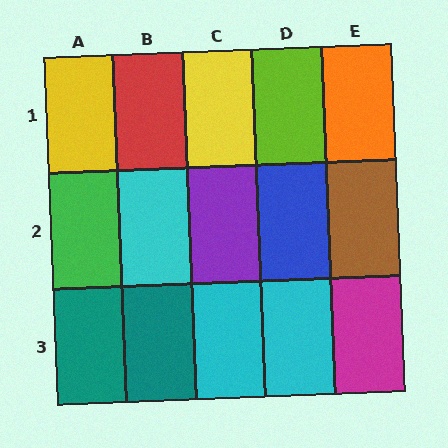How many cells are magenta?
1 cell is magenta.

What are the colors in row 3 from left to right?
Teal, teal, cyan, cyan, magenta.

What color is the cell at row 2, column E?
Brown.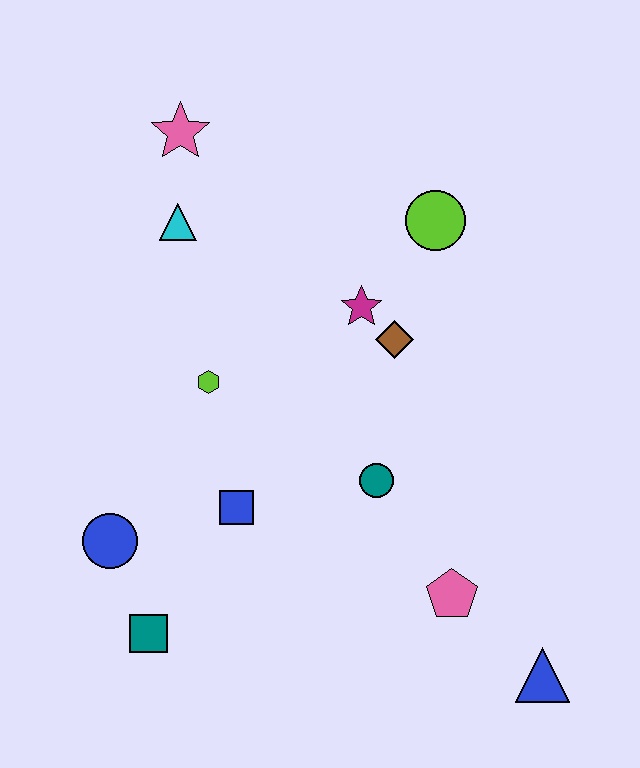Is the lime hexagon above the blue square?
Yes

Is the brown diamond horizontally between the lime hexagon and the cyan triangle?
No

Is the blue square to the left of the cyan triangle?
No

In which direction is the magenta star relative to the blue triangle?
The magenta star is above the blue triangle.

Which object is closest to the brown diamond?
The magenta star is closest to the brown diamond.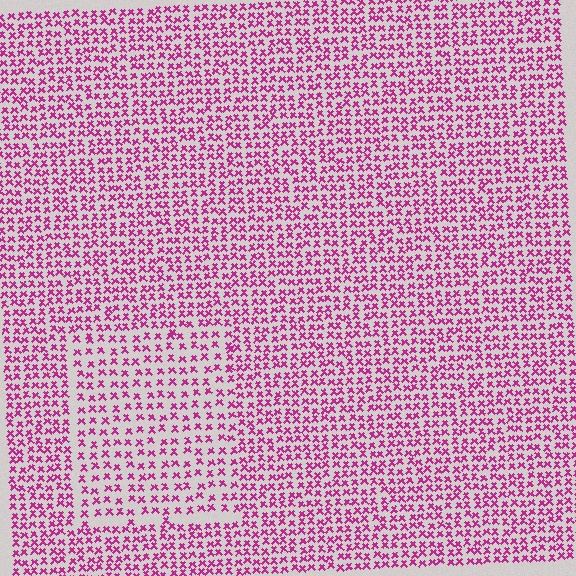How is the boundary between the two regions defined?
The boundary is defined by a change in element density (approximately 1.6x ratio). All elements are the same color, size, and shape.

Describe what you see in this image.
The image contains small magenta elements arranged at two different densities. A rectangle-shaped region is visible where the elements are less densely packed than the surrounding area.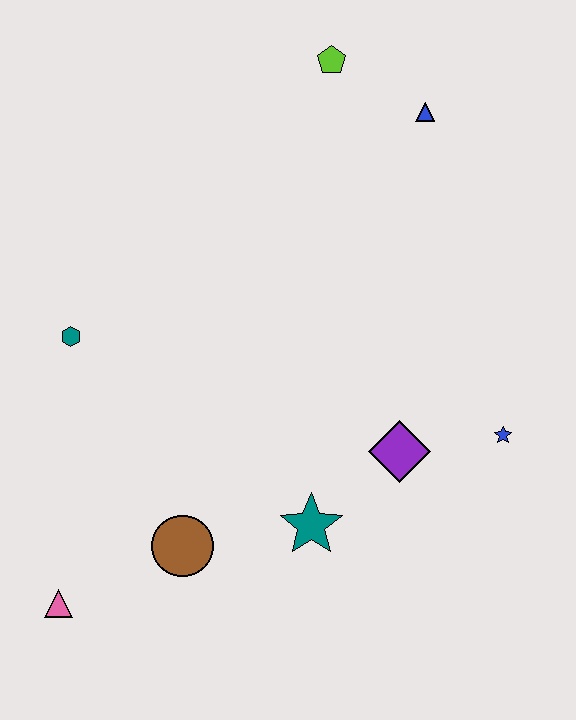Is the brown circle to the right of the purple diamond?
No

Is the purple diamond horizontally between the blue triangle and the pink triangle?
Yes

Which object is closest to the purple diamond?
The blue star is closest to the purple diamond.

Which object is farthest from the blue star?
The pink triangle is farthest from the blue star.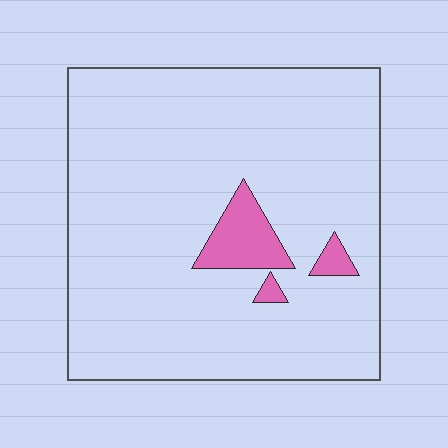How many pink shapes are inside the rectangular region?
3.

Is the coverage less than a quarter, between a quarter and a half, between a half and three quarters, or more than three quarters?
Less than a quarter.